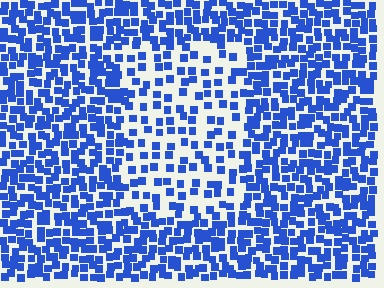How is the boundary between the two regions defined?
The boundary is defined by a change in element density (approximately 2.1x ratio). All elements are the same color, size, and shape.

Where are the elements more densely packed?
The elements are more densely packed outside the rectangle boundary.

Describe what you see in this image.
The image contains small blue elements arranged at two different densities. A rectangle-shaped region is visible where the elements are less densely packed than the surrounding area.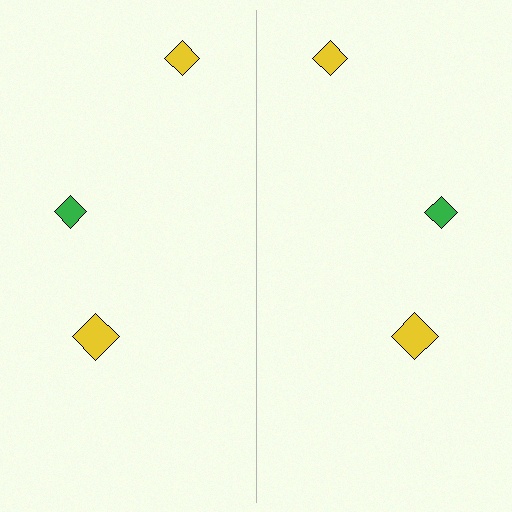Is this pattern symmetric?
Yes, this pattern has bilateral (reflection) symmetry.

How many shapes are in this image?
There are 6 shapes in this image.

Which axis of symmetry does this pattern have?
The pattern has a vertical axis of symmetry running through the center of the image.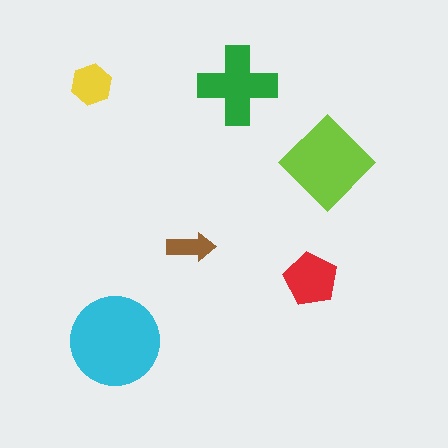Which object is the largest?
The cyan circle.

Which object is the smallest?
The brown arrow.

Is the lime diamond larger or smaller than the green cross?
Larger.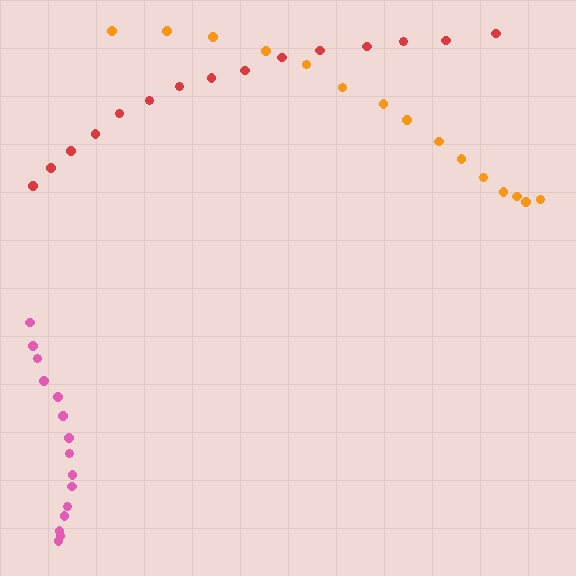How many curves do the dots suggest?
There are 3 distinct paths.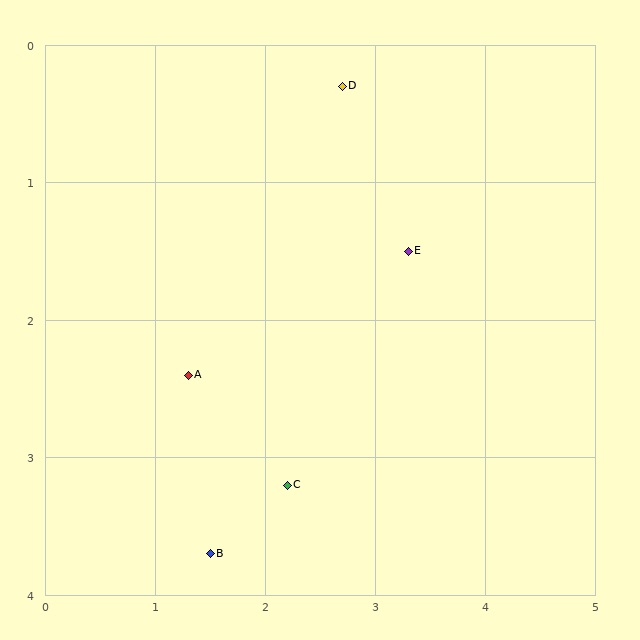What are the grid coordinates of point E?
Point E is at approximately (3.3, 1.5).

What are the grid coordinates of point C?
Point C is at approximately (2.2, 3.2).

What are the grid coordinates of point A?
Point A is at approximately (1.3, 2.4).